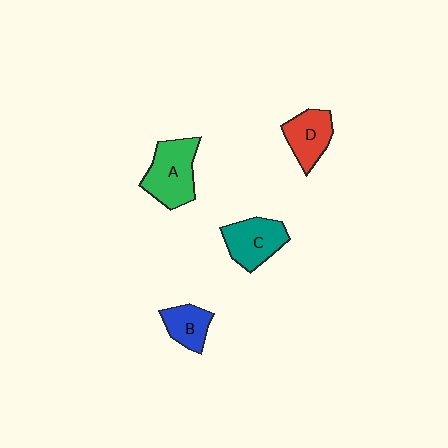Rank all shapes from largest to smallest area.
From largest to smallest: A (green), C (teal), D (red), B (blue).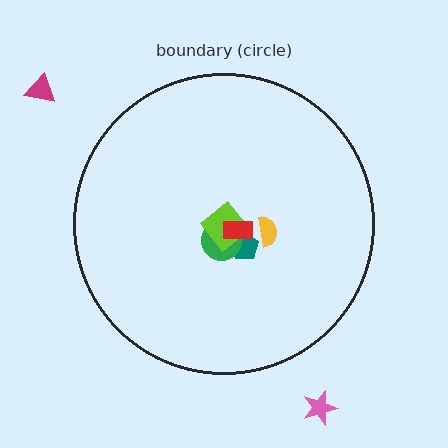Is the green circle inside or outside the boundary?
Inside.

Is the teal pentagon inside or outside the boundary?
Inside.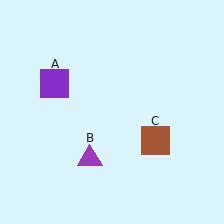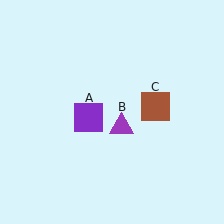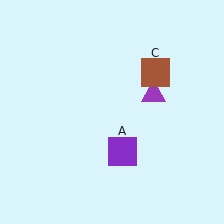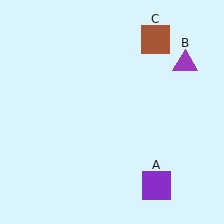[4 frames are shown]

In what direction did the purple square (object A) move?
The purple square (object A) moved down and to the right.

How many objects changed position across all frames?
3 objects changed position: purple square (object A), purple triangle (object B), brown square (object C).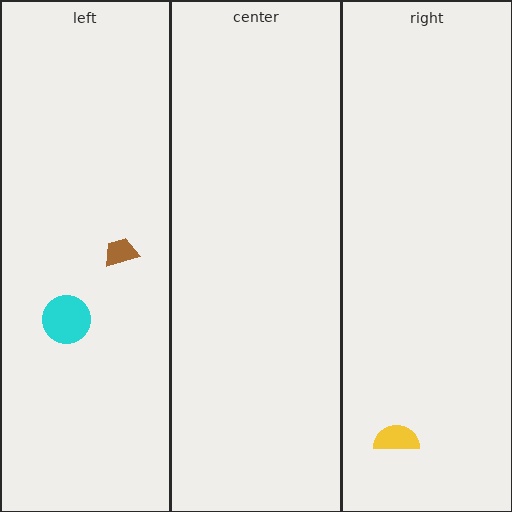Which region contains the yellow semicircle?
The right region.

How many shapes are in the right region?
1.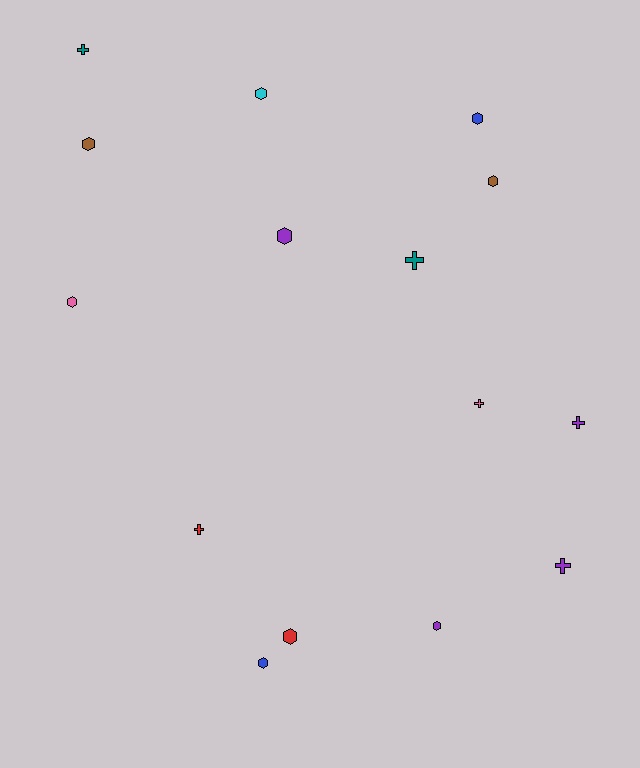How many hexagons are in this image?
There are 9 hexagons.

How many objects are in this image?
There are 15 objects.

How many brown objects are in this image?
There are 2 brown objects.